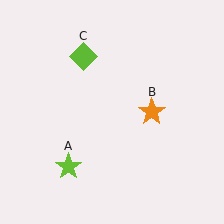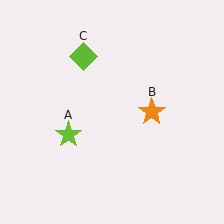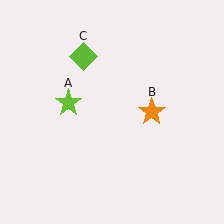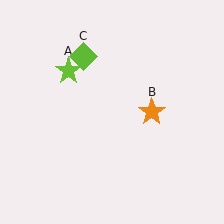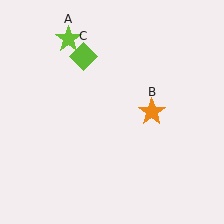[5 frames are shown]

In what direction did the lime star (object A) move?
The lime star (object A) moved up.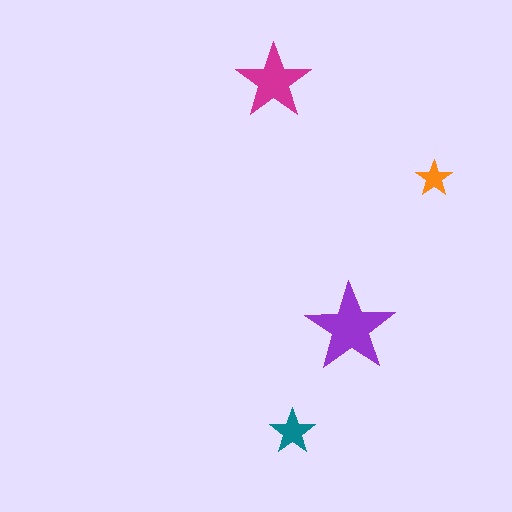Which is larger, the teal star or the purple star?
The purple one.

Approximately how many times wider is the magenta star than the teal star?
About 1.5 times wider.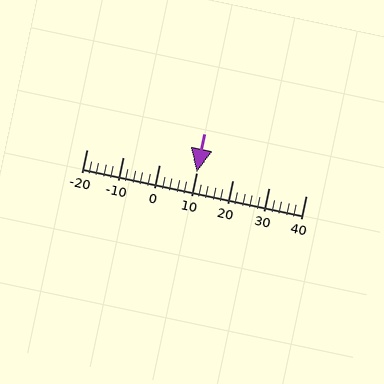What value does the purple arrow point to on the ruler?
The purple arrow points to approximately 10.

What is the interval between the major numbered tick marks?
The major tick marks are spaced 10 units apart.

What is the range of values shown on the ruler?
The ruler shows values from -20 to 40.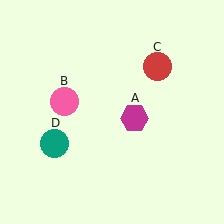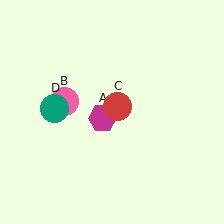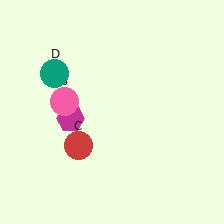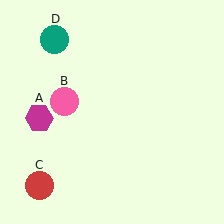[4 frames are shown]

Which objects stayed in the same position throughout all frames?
Pink circle (object B) remained stationary.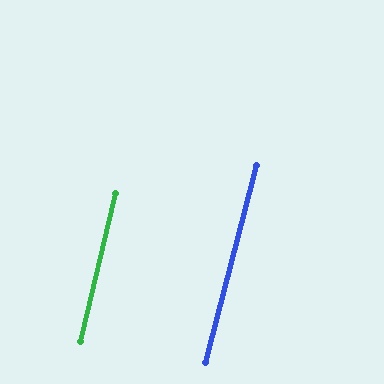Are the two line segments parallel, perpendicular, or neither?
Parallel — their directions differ by only 0.8°.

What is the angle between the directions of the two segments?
Approximately 1 degree.